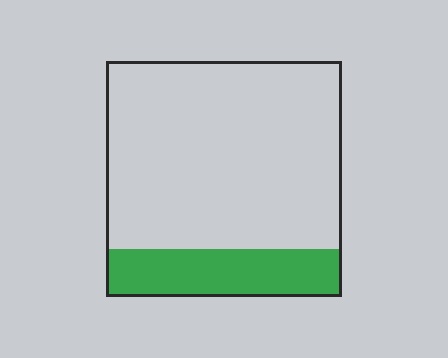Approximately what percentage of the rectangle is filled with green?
Approximately 20%.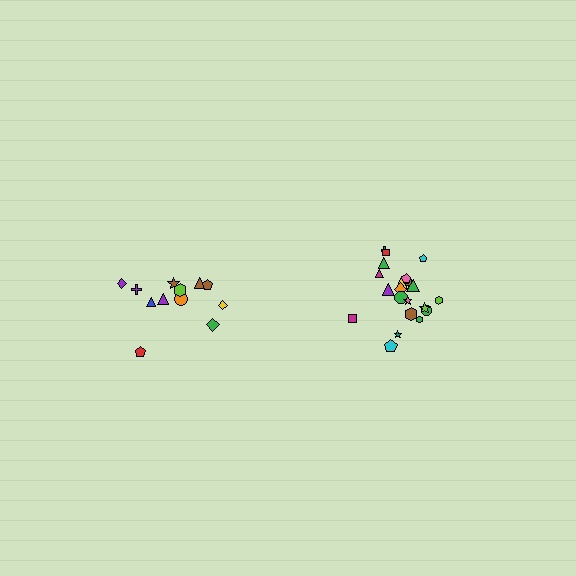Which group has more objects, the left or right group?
The right group.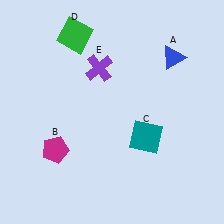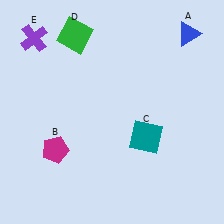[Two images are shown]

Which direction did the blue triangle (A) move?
The blue triangle (A) moved up.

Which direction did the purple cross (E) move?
The purple cross (E) moved left.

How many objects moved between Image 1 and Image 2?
2 objects moved between the two images.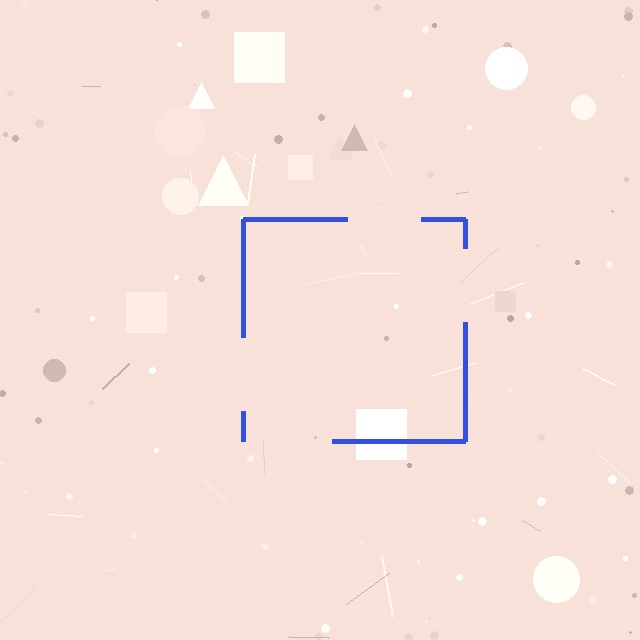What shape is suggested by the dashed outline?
The dashed outline suggests a square.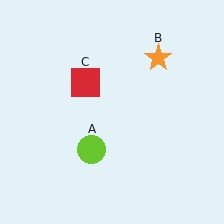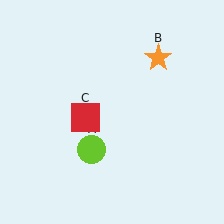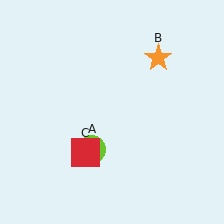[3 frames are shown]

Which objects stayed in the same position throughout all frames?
Lime circle (object A) and orange star (object B) remained stationary.